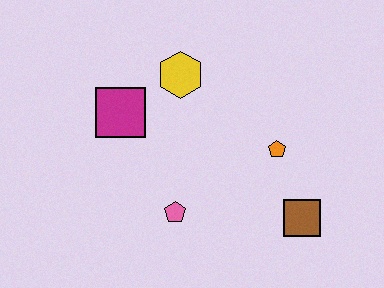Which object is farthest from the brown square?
The magenta square is farthest from the brown square.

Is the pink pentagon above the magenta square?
No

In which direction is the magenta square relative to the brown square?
The magenta square is to the left of the brown square.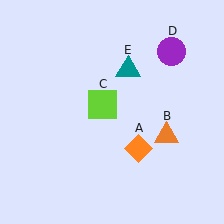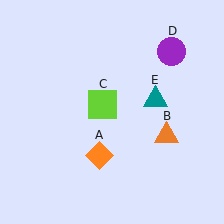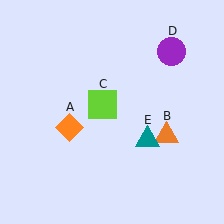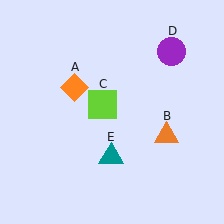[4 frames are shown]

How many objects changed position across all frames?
2 objects changed position: orange diamond (object A), teal triangle (object E).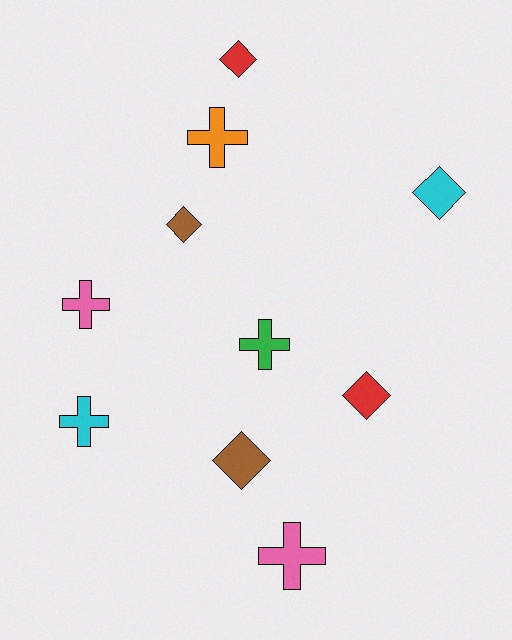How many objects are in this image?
There are 10 objects.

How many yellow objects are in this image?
There are no yellow objects.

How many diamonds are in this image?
There are 5 diamonds.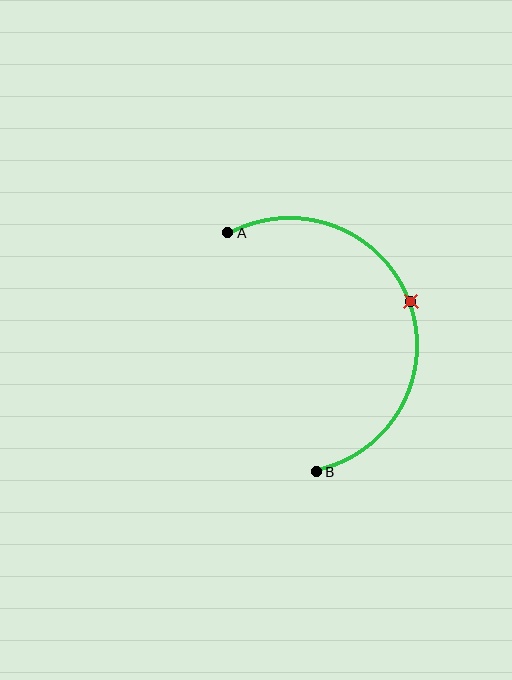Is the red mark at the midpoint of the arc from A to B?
Yes. The red mark lies on the arc at equal arc-length from both A and B — it is the arc midpoint.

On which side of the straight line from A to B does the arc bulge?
The arc bulges to the right of the straight line connecting A and B.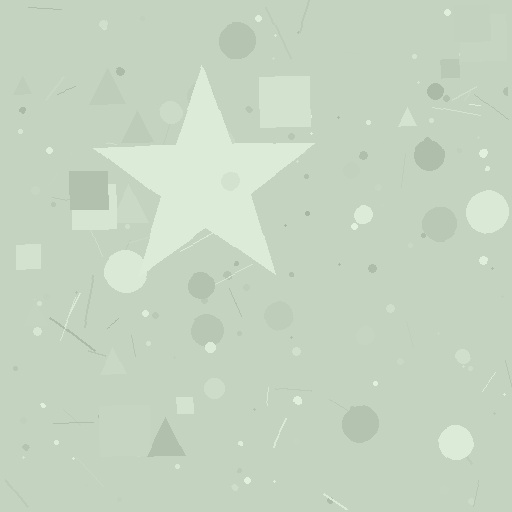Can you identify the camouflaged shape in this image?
The camouflaged shape is a star.